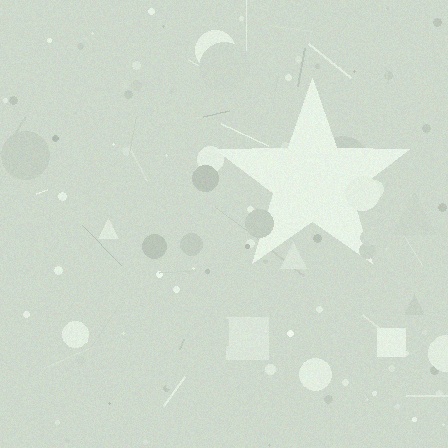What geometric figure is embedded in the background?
A star is embedded in the background.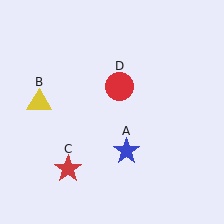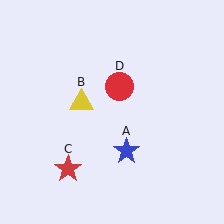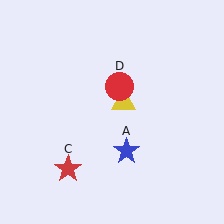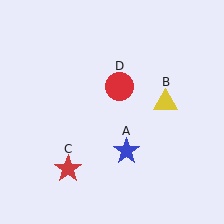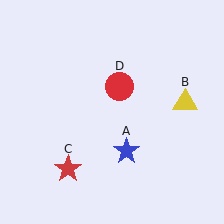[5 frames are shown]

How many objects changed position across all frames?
1 object changed position: yellow triangle (object B).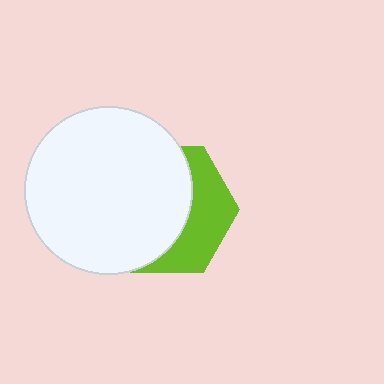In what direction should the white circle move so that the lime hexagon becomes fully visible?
The white circle should move left. That is the shortest direction to clear the overlap and leave the lime hexagon fully visible.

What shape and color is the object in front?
The object in front is a white circle.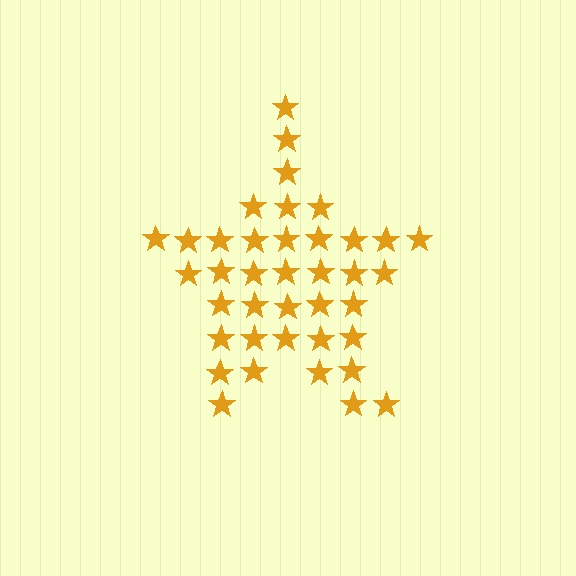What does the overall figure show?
The overall figure shows a star.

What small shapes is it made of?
It is made of small stars.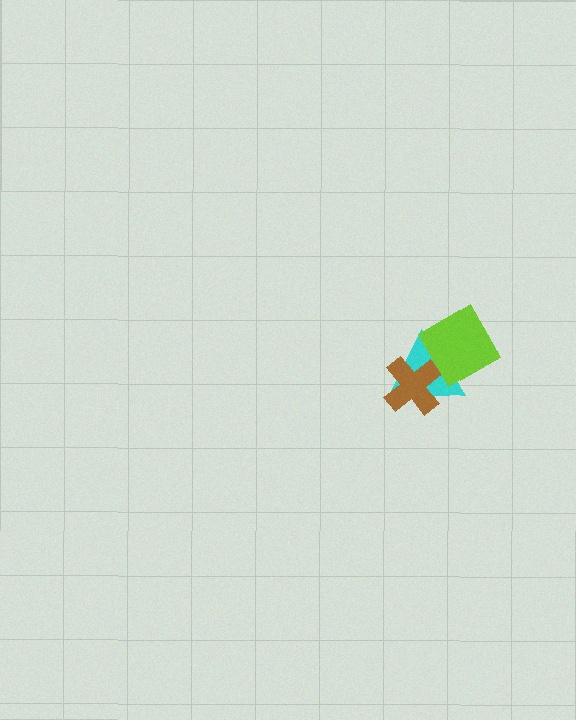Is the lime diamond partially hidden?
No, no other shape covers it.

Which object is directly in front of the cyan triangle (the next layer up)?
The brown cross is directly in front of the cyan triangle.